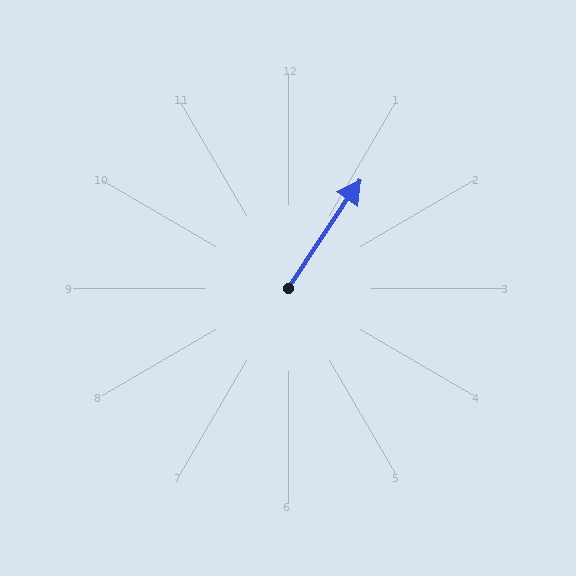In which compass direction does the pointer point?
Northeast.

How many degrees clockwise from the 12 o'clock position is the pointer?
Approximately 34 degrees.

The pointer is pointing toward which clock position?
Roughly 1 o'clock.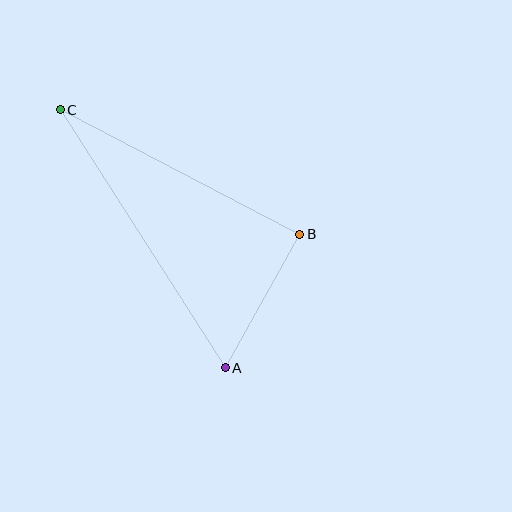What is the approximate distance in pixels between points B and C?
The distance between B and C is approximately 270 pixels.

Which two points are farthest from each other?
Points A and C are farthest from each other.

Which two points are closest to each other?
Points A and B are closest to each other.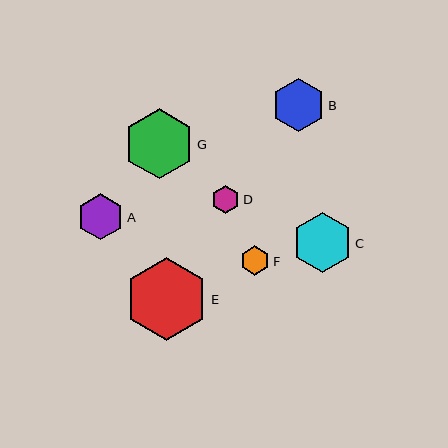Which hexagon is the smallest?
Hexagon D is the smallest with a size of approximately 28 pixels.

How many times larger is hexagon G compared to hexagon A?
Hexagon G is approximately 1.5 times the size of hexagon A.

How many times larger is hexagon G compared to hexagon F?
Hexagon G is approximately 2.3 times the size of hexagon F.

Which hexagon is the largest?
Hexagon E is the largest with a size of approximately 83 pixels.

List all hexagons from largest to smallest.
From largest to smallest: E, G, C, B, A, F, D.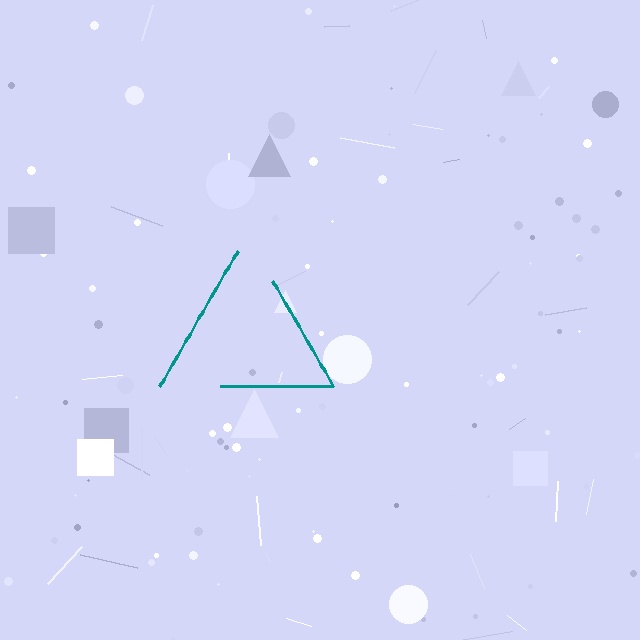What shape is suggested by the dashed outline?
The dashed outline suggests a triangle.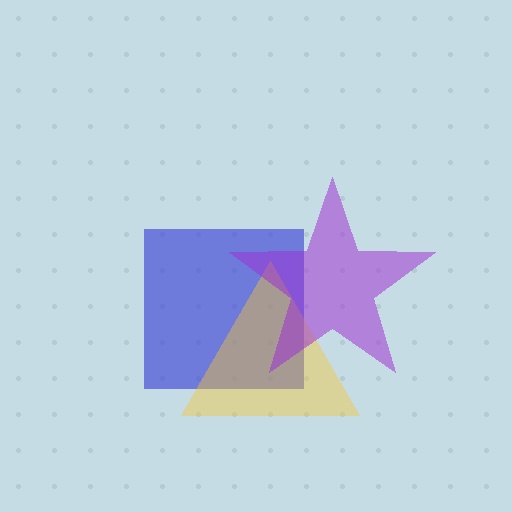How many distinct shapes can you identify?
There are 3 distinct shapes: a blue square, a yellow triangle, a purple star.